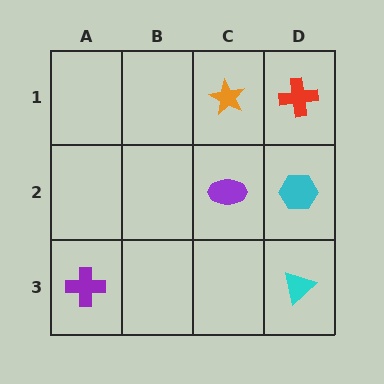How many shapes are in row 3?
2 shapes.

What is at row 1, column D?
A red cross.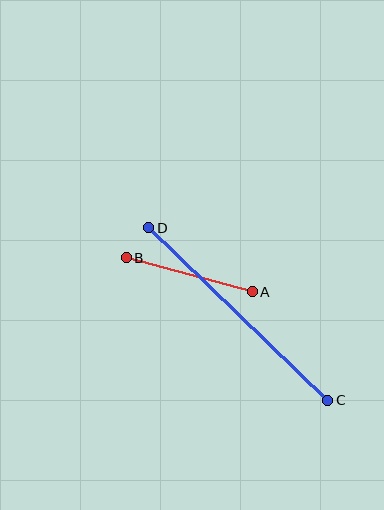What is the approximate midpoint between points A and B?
The midpoint is at approximately (189, 275) pixels.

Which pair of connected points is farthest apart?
Points C and D are farthest apart.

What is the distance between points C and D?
The distance is approximately 249 pixels.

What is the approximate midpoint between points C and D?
The midpoint is at approximately (238, 314) pixels.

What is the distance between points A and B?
The distance is approximately 131 pixels.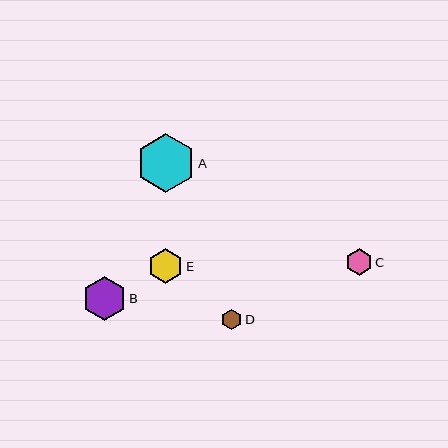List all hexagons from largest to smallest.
From largest to smallest: A, B, E, C, D.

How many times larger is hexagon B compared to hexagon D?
Hexagon B is approximately 2.2 times the size of hexagon D.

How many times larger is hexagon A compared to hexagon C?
Hexagon A is approximately 2.2 times the size of hexagon C.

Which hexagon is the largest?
Hexagon A is the largest with a size of approximately 59 pixels.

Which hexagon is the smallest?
Hexagon D is the smallest with a size of approximately 20 pixels.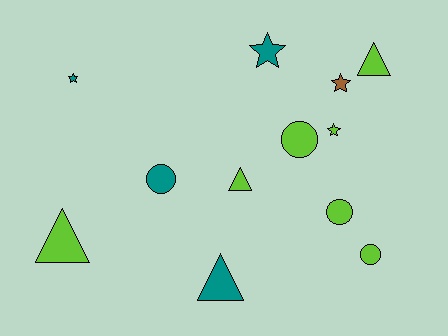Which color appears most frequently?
Lime, with 7 objects.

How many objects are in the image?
There are 12 objects.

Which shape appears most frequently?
Star, with 4 objects.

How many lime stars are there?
There is 1 lime star.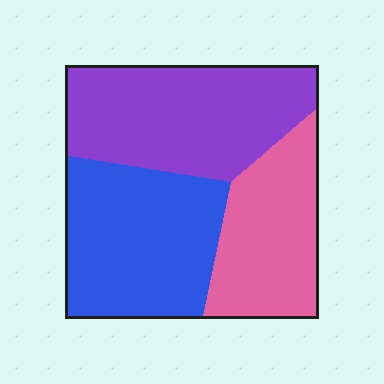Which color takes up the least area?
Pink, at roughly 25%.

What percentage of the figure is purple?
Purple covers about 35% of the figure.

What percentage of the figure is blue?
Blue covers about 35% of the figure.